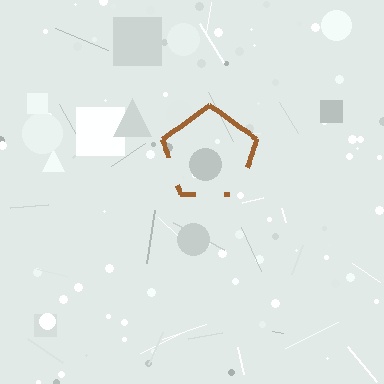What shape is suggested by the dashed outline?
The dashed outline suggests a pentagon.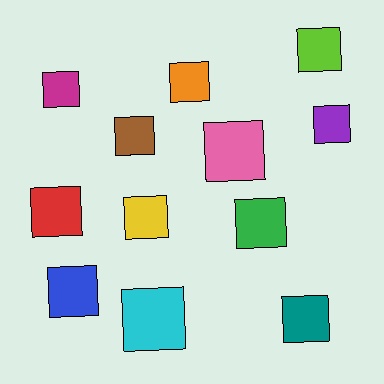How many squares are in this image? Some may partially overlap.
There are 12 squares.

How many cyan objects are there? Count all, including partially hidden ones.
There is 1 cyan object.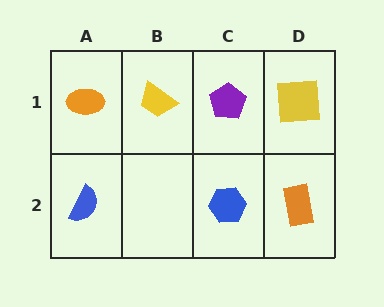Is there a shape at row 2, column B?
No, that cell is empty.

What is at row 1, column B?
A yellow trapezoid.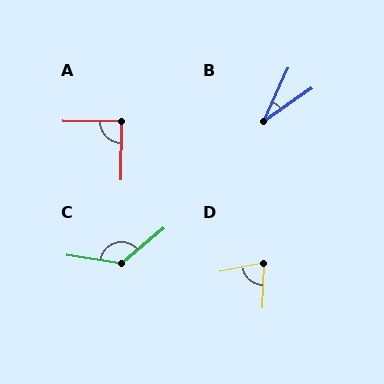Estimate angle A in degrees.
Approximately 90 degrees.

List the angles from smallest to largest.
B (31°), D (77°), A (90°), C (132°).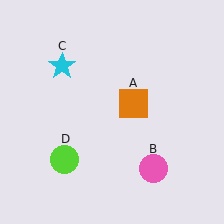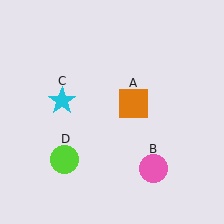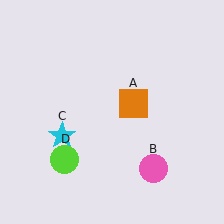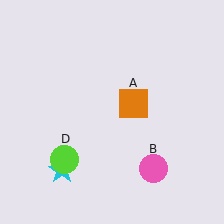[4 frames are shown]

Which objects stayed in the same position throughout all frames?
Orange square (object A) and pink circle (object B) and lime circle (object D) remained stationary.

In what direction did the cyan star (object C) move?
The cyan star (object C) moved down.